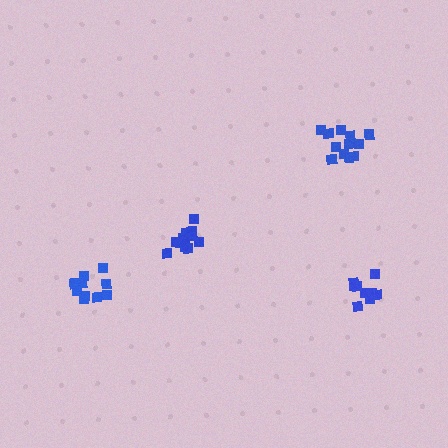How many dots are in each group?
Group 1: 9 dots, Group 2: 12 dots, Group 3: 10 dots, Group 4: 12 dots (43 total).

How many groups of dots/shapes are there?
There are 4 groups.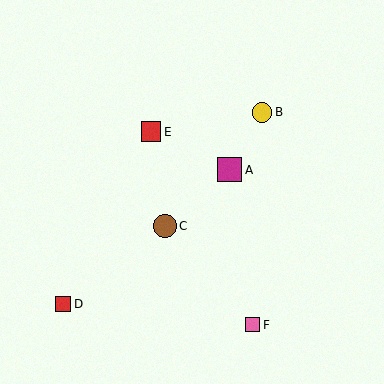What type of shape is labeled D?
Shape D is a red square.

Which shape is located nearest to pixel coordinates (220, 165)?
The magenta square (labeled A) at (230, 170) is nearest to that location.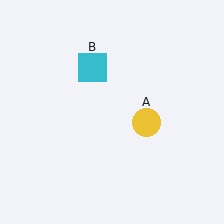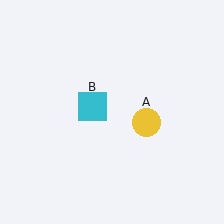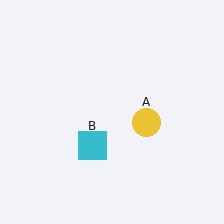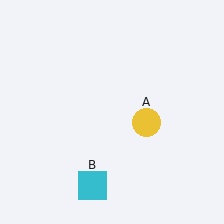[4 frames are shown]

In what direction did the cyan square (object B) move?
The cyan square (object B) moved down.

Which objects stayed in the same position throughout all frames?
Yellow circle (object A) remained stationary.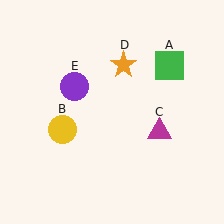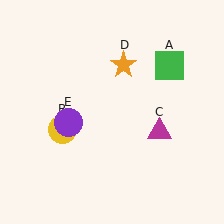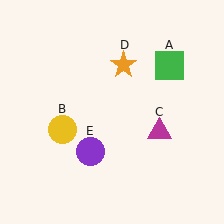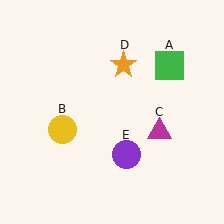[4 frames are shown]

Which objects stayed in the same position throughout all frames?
Green square (object A) and yellow circle (object B) and magenta triangle (object C) and orange star (object D) remained stationary.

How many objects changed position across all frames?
1 object changed position: purple circle (object E).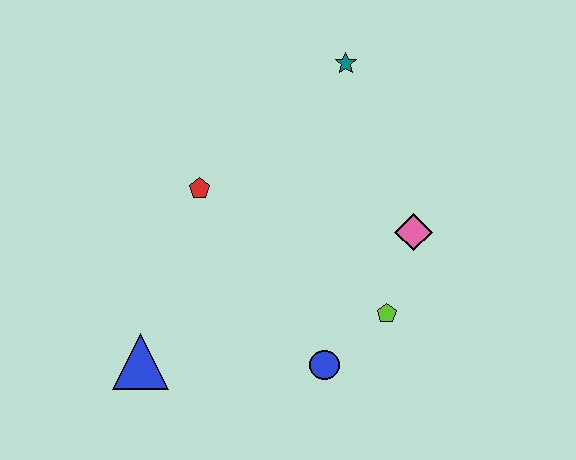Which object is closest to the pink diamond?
The lime pentagon is closest to the pink diamond.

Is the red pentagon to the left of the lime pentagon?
Yes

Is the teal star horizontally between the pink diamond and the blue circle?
Yes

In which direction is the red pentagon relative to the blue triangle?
The red pentagon is above the blue triangle.